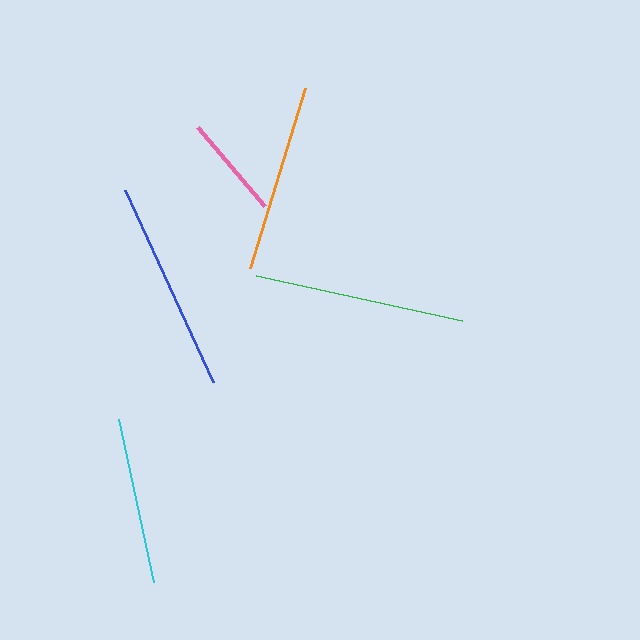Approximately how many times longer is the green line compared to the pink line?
The green line is approximately 2.1 times the length of the pink line.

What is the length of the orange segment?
The orange segment is approximately 188 pixels long.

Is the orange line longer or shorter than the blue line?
The blue line is longer than the orange line.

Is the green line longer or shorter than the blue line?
The blue line is longer than the green line.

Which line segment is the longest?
The blue line is the longest at approximately 212 pixels.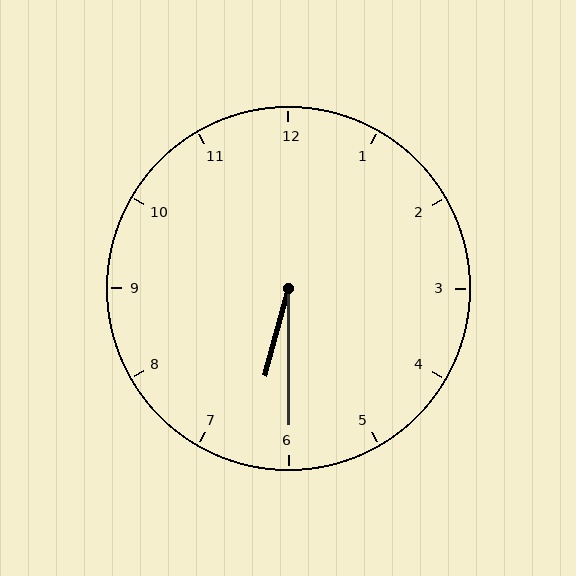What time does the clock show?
6:30.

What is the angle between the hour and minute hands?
Approximately 15 degrees.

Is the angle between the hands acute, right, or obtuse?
It is acute.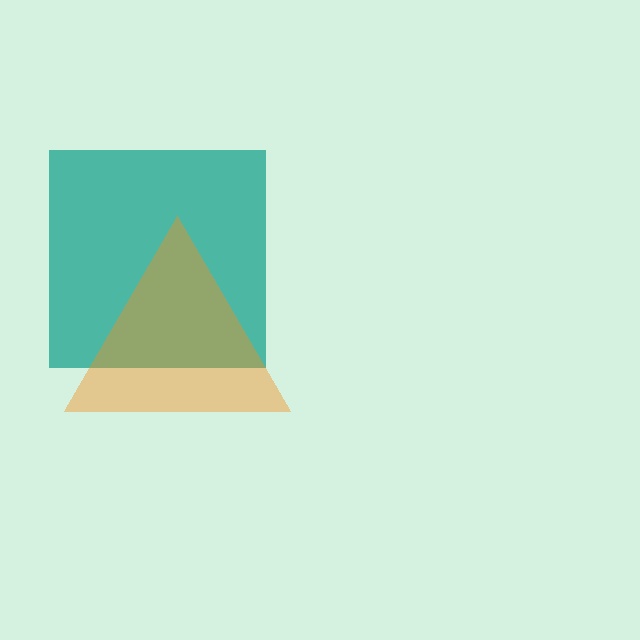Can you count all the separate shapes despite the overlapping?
Yes, there are 2 separate shapes.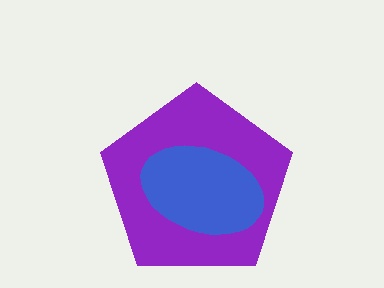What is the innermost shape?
The blue ellipse.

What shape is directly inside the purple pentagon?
The blue ellipse.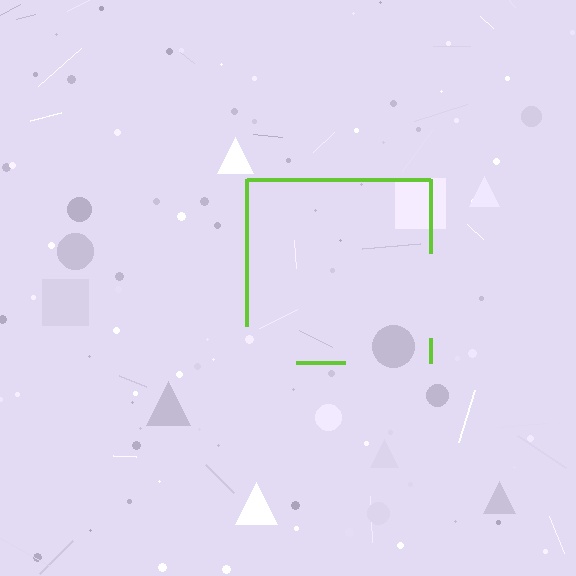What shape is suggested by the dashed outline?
The dashed outline suggests a square.